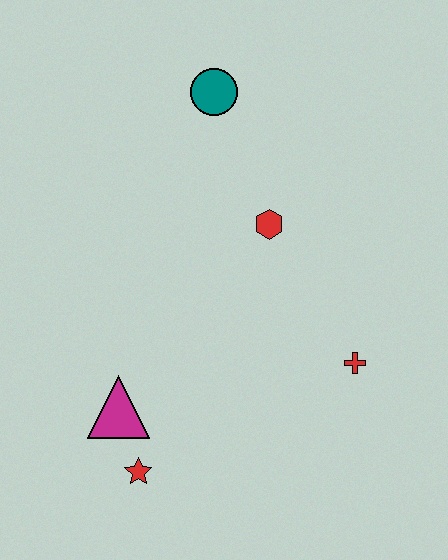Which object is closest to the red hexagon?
The teal circle is closest to the red hexagon.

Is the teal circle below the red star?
No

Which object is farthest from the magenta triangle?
The teal circle is farthest from the magenta triangle.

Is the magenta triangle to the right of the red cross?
No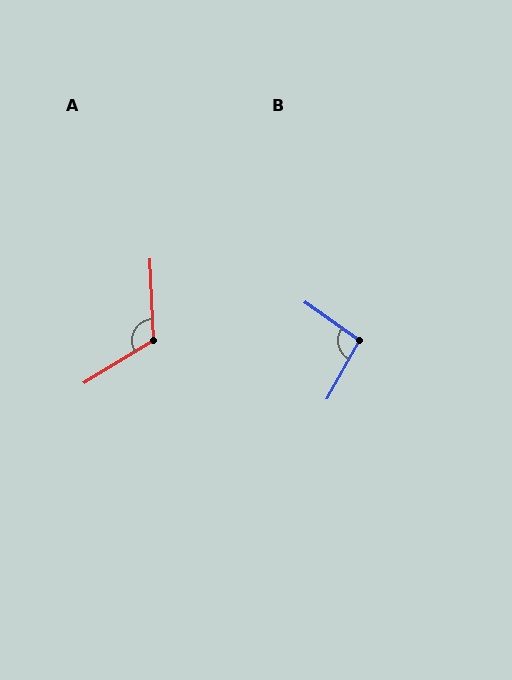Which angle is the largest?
A, at approximately 119 degrees.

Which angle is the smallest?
B, at approximately 96 degrees.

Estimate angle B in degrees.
Approximately 96 degrees.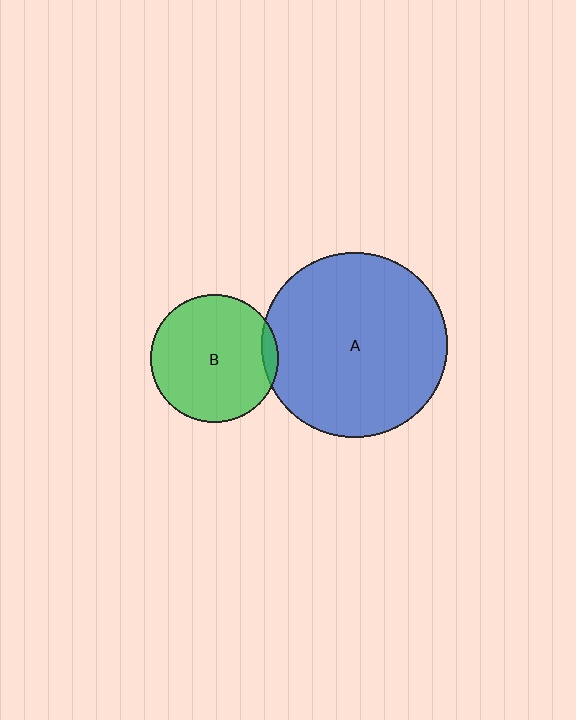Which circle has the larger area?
Circle A (blue).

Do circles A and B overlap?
Yes.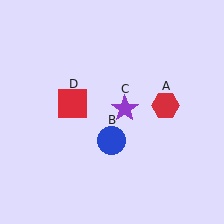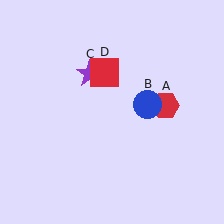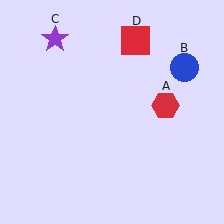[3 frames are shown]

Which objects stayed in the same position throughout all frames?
Red hexagon (object A) remained stationary.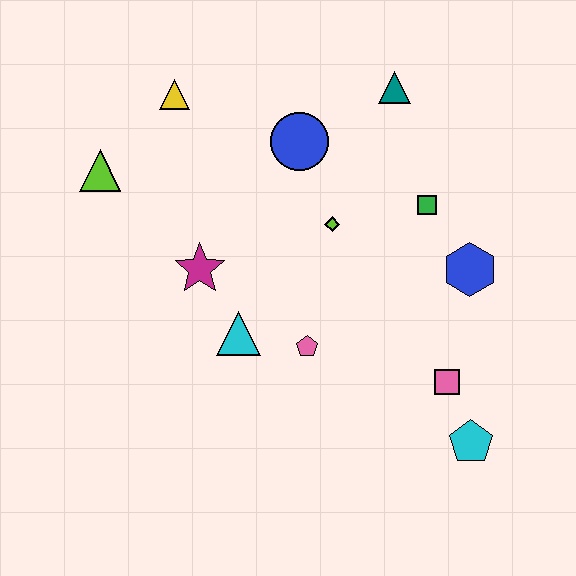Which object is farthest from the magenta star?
The cyan pentagon is farthest from the magenta star.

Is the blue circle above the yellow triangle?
No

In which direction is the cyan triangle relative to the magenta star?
The cyan triangle is below the magenta star.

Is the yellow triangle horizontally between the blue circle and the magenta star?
No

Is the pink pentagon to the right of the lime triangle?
Yes